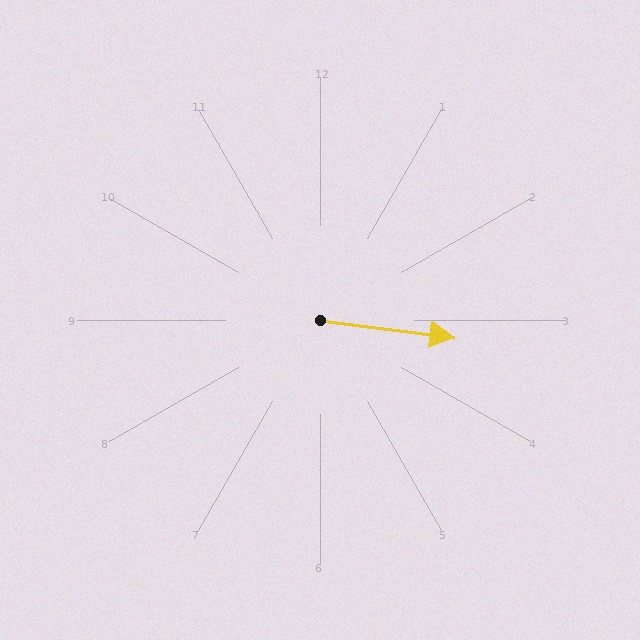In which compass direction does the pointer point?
East.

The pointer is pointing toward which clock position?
Roughly 3 o'clock.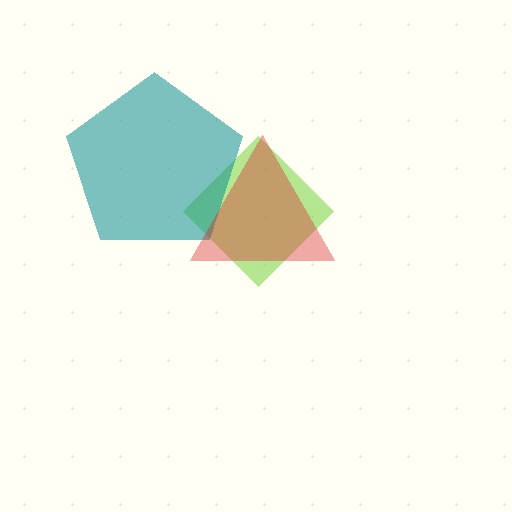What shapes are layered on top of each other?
The layered shapes are: a lime diamond, a teal pentagon, a red triangle.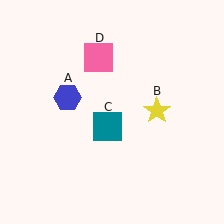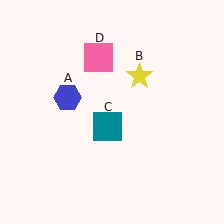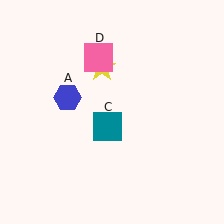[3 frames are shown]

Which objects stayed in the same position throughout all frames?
Blue hexagon (object A) and teal square (object C) and pink square (object D) remained stationary.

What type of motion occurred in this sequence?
The yellow star (object B) rotated counterclockwise around the center of the scene.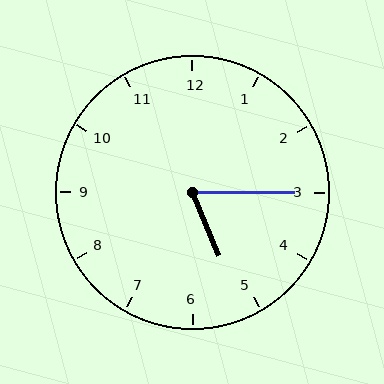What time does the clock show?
5:15.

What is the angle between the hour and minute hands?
Approximately 68 degrees.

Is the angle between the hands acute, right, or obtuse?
It is acute.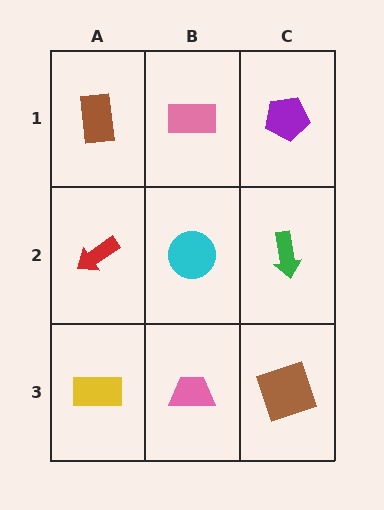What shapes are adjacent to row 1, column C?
A green arrow (row 2, column C), a pink rectangle (row 1, column B).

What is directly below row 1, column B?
A cyan circle.